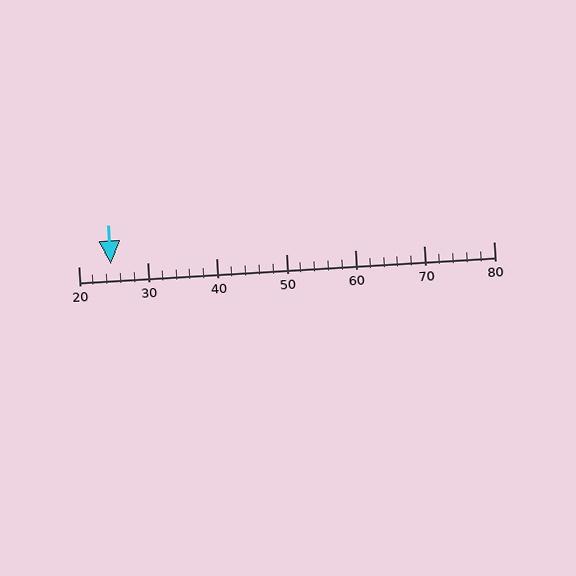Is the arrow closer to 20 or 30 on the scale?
The arrow is closer to 20.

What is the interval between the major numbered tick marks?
The major tick marks are spaced 10 units apart.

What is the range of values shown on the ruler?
The ruler shows values from 20 to 80.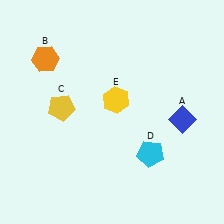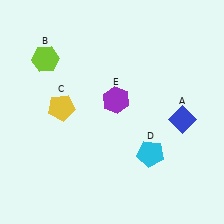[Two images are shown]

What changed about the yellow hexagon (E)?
In Image 1, E is yellow. In Image 2, it changed to purple.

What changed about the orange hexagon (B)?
In Image 1, B is orange. In Image 2, it changed to lime.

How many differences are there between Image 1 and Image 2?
There are 2 differences between the two images.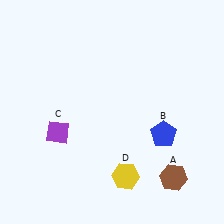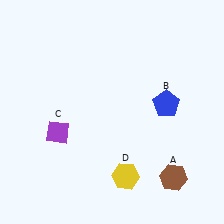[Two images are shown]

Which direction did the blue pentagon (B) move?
The blue pentagon (B) moved up.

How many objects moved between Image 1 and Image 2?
1 object moved between the two images.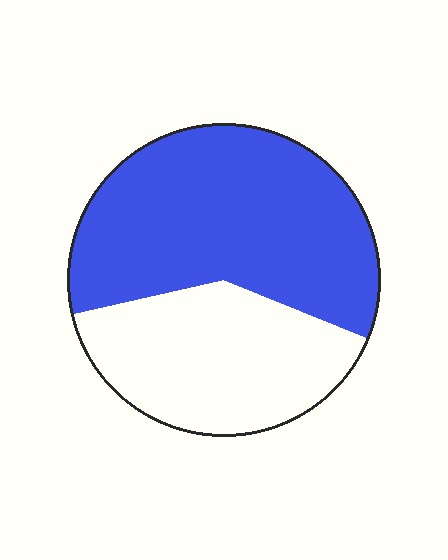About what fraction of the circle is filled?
About three fifths (3/5).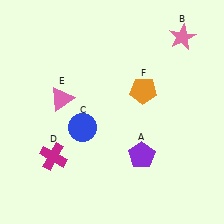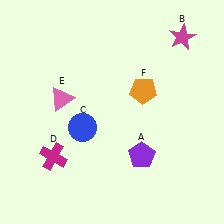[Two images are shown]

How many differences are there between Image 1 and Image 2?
There is 1 difference between the two images.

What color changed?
The star (B) changed from pink in Image 1 to magenta in Image 2.